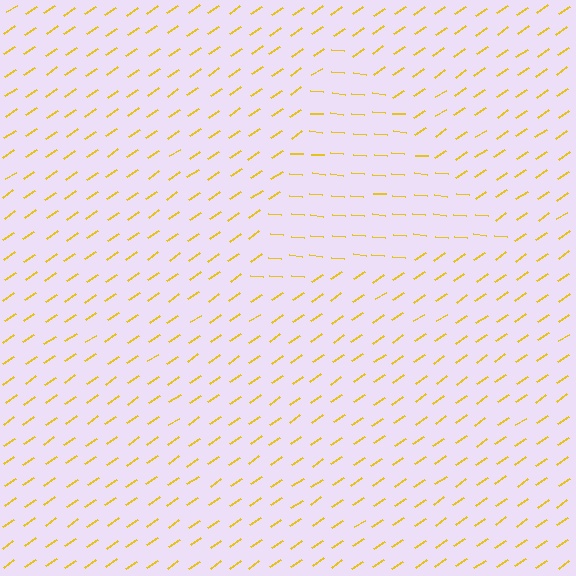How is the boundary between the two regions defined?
The boundary is defined purely by a change in line orientation (approximately 38 degrees difference). All lines are the same color and thickness.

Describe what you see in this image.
The image is filled with small yellow line segments. A triangle region in the image has lines oriented differently from the surrounding lines, creating a visible texture boundary.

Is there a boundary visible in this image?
Yes, there is a texture boundary formed by a change in line orientation.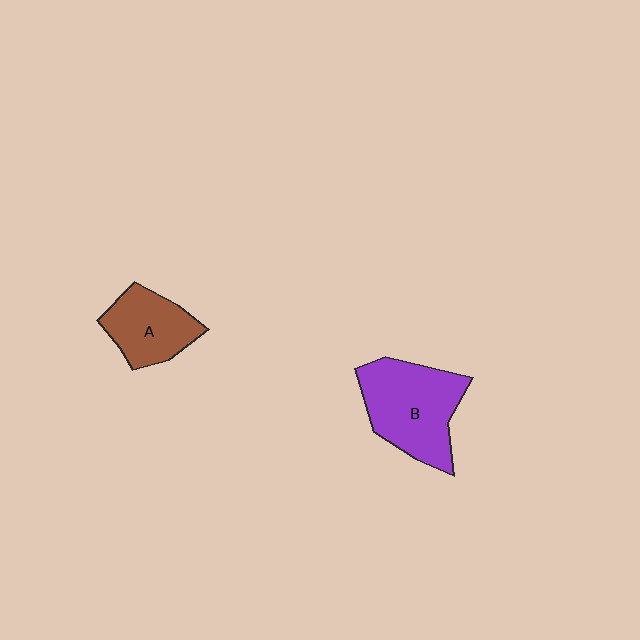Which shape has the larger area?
Shape B (purple).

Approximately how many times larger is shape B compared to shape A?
Approximately 1.5 times.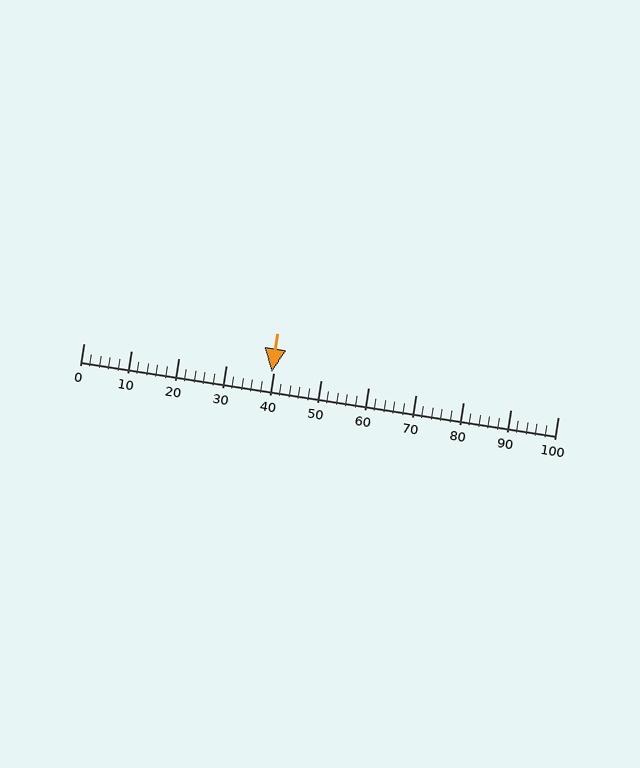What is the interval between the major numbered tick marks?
The major tick marks are spaced 10 units apart.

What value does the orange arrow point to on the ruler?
The orange arrow points to approximately 40.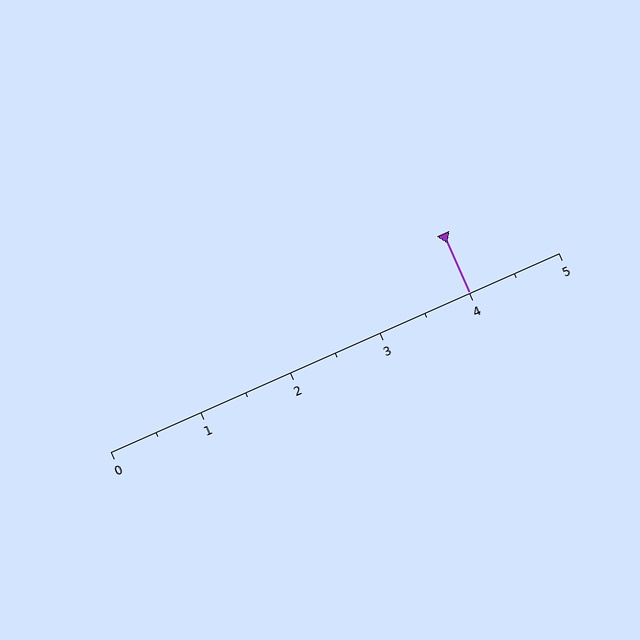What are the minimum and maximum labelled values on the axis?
The axis runs from 0 to 5.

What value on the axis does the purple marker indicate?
The marker indicates approximately 4.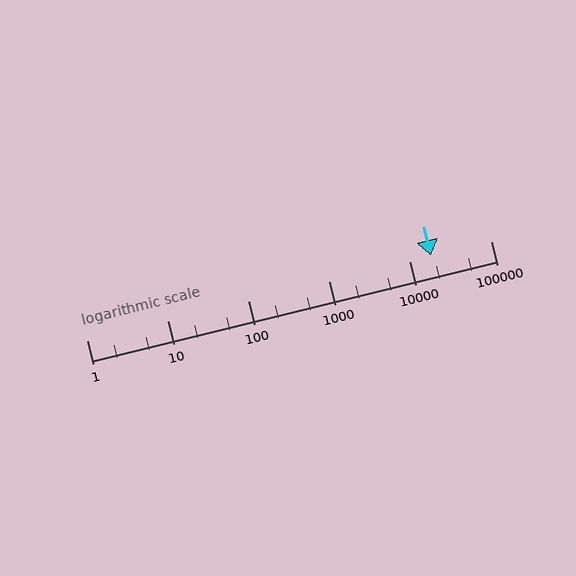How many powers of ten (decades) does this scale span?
The scale spans 5 decades, from 1 to 100000.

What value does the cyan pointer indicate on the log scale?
The pointer indicates approximately 18000.